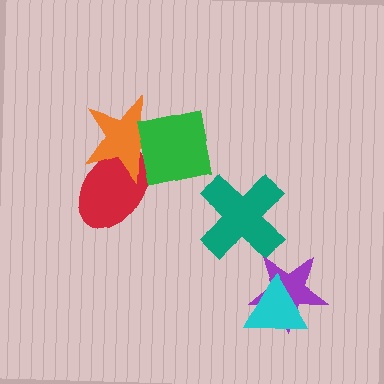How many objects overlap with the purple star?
1 object overlaps with the purple star.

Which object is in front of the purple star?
The cyan triangle is in front of the purple star.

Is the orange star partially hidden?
Yes, it is partially covered by another shape.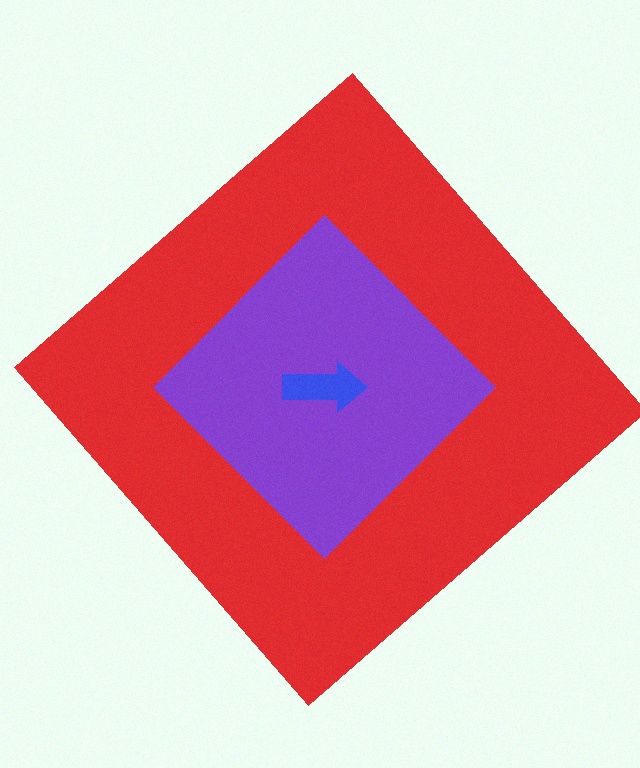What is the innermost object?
The blue arrow.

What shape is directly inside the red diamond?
The purple diamond.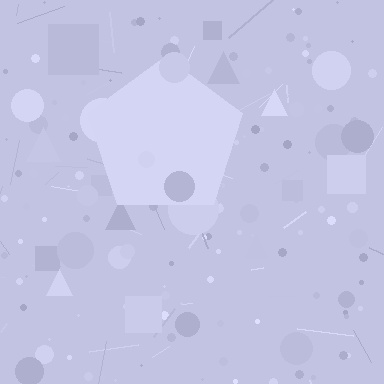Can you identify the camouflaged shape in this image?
The camouflaged shape is a pentagon.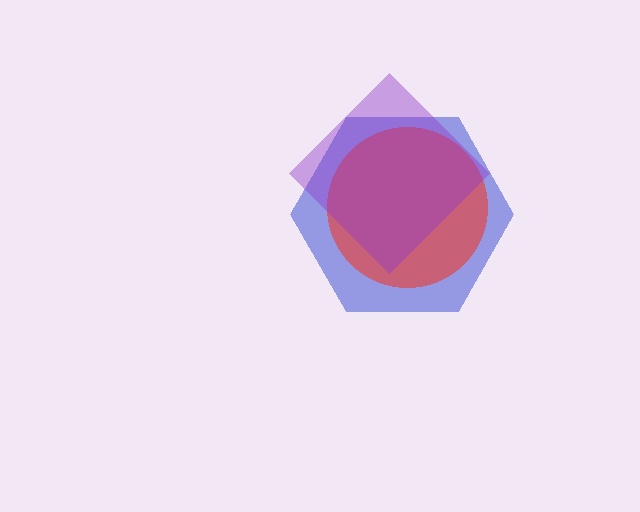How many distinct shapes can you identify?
There are 3 distinct shapes: a blue hexagon, a red circle, a purple diamond.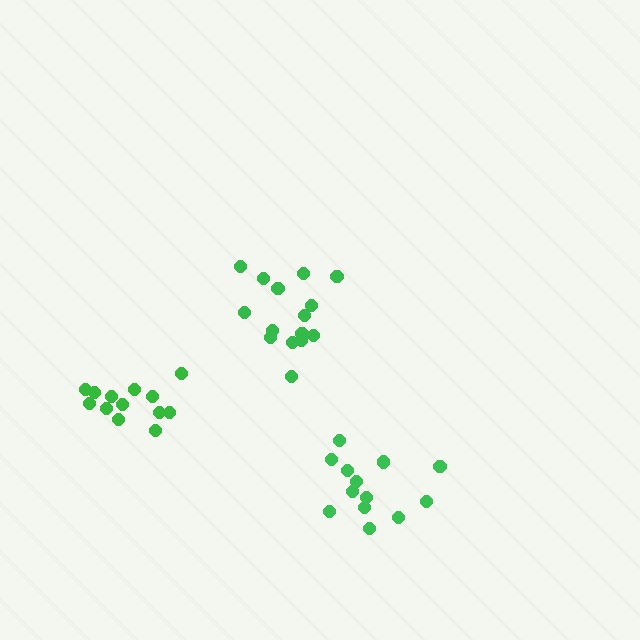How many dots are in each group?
Group 1: 15 dots, Group 2: 13 dots, Group 3: 13 dots (41 total).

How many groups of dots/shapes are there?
There are 3 groups.